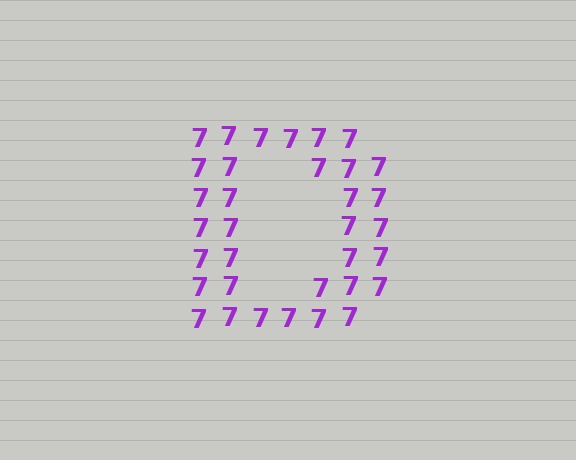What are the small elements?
The small elements are digit 7's.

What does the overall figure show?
The overall figure shows the letter D.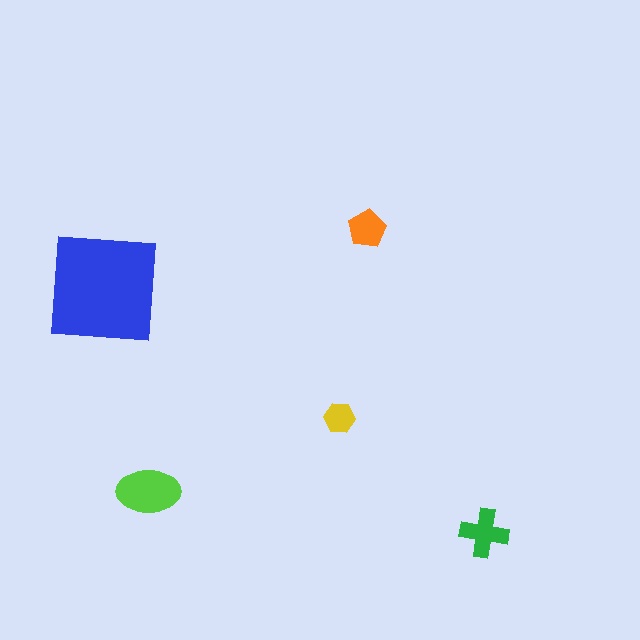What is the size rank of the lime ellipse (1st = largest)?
2nd.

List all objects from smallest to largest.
The yellow hexagon, the orange pentagon, the green cross, the lime ellipse, the blue square.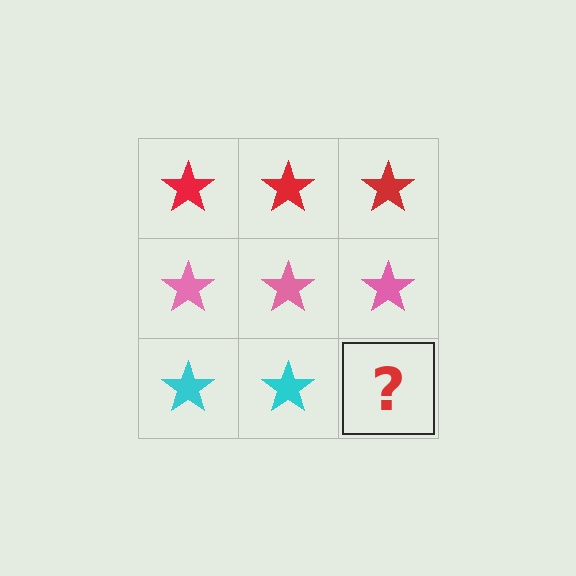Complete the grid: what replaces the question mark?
The question mark should be replaced with a cyan star.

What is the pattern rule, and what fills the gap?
The rule is that each row has a consistent color. The gap should be filled with a cyan star.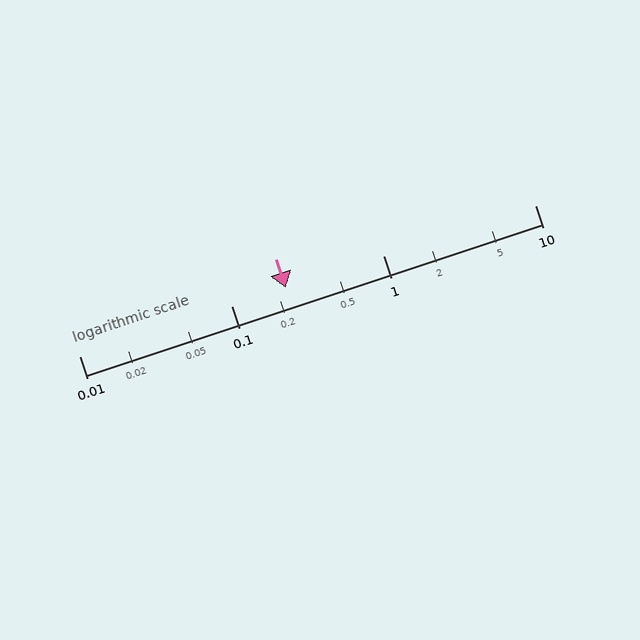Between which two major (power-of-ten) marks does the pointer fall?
The pointer is between 0.1 and 1.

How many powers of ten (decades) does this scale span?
The scale spans 3 decades, from 0.01 to 10.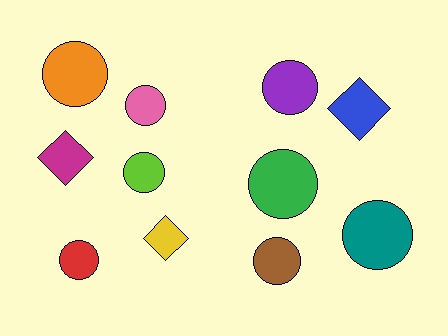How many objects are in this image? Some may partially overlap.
There are 11 objects.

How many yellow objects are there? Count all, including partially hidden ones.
There is 1 yellow object.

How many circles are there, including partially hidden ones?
There are 8 circles.